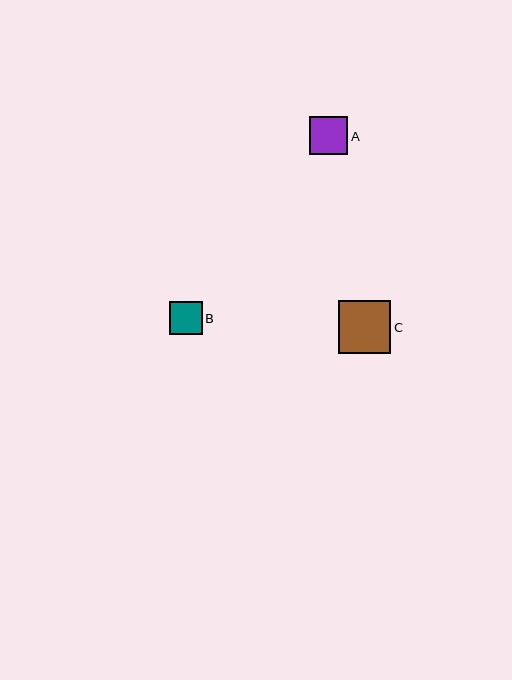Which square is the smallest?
Square B is the smallest with a size of approximately 33 pixels.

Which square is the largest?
Square C is the largest with a size of approximately 52 pixels.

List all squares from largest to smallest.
From largest to smallest: C, A, B.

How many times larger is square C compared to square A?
Square C is approximately 1.4 times the size of square A.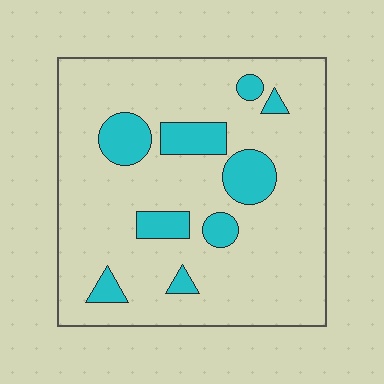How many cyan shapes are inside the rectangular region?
9.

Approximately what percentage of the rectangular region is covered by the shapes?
Approximately 15%.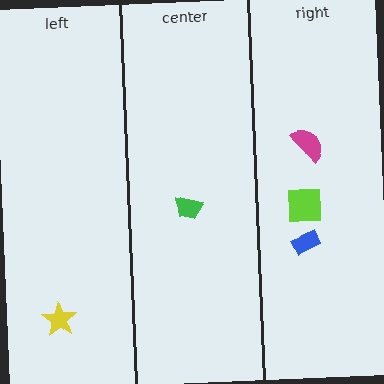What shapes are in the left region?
The yellow star.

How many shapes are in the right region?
3.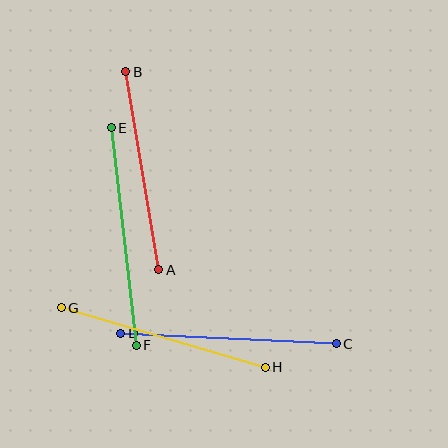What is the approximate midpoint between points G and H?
The midpoint is at approximately (163, 337) pixels.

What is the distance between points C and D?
The distance is approximately 216 pixels.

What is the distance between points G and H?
The distance is approximately 212 pixels.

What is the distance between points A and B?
The distance is approximately 201 pixels.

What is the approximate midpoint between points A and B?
The midpoint is at approximately (142, 171) pixels.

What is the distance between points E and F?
The distance is approximately 219 pixels.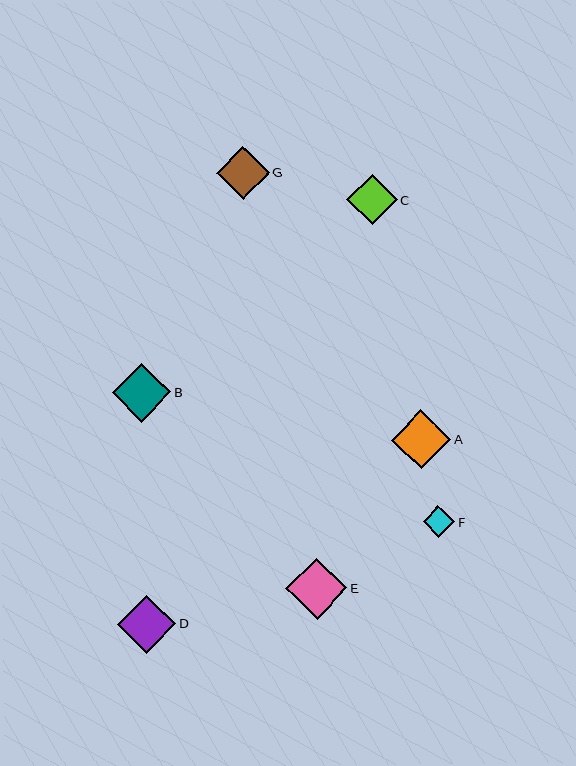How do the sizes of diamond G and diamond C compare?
Diamond G and diamond C are approximately the same size.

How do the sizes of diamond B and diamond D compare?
Diamond B and diamond D are approximately the same size.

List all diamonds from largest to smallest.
From largest to smallest: E, A, B, D, G, C, F.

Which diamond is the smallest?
Diamond F is the smallest with a size of approximately 32 pixels.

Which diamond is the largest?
Diamond E is the largest with a size of approximately 61 pixels.